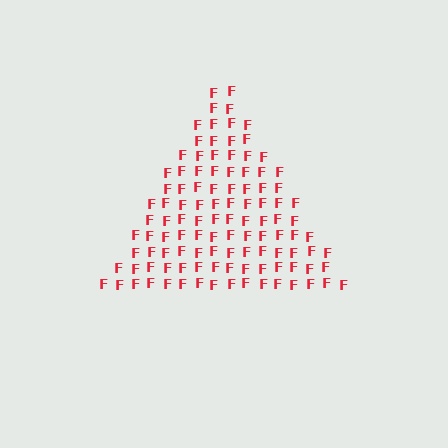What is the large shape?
The large shape is a triangle.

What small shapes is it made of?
It is made of small letter F's.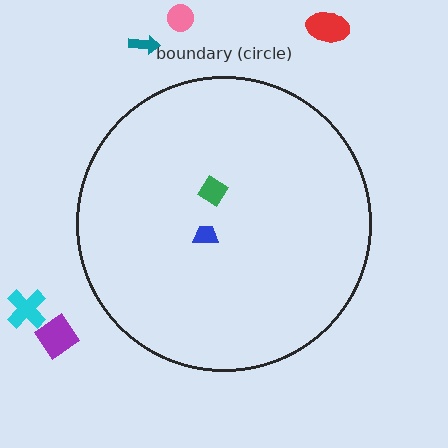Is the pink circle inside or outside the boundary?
Outside.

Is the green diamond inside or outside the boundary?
Inside.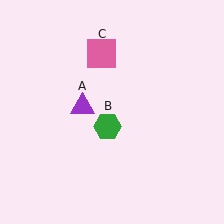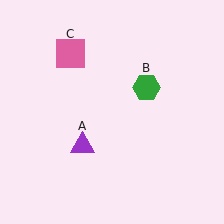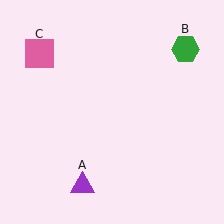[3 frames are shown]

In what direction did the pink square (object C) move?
The pink square (object C) moved left.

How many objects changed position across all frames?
3 objects changed position: purple triangle (object A), green hexagon (object B), pink square (object C).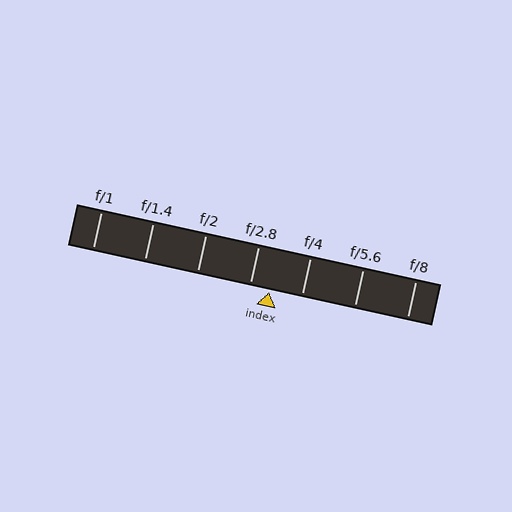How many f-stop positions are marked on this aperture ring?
There are 7 f-stop positions marked.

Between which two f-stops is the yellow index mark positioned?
The index mark is between f/2.8 and f/4.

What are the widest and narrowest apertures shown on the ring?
The widest aperture shown is f/1 and the narrowest is f/8.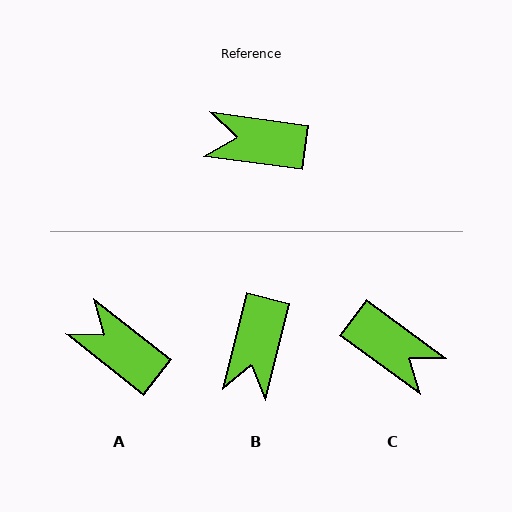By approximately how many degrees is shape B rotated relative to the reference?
Approximately 84 degrees counter-clockwise.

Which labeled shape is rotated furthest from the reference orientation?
C, about 151 degrees away.